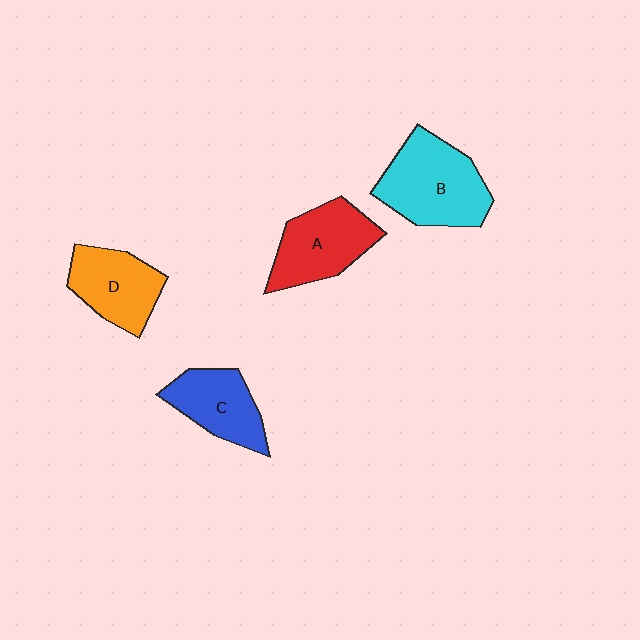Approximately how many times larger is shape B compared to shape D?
Approximately 1.4 times.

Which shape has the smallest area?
Shape C (blue).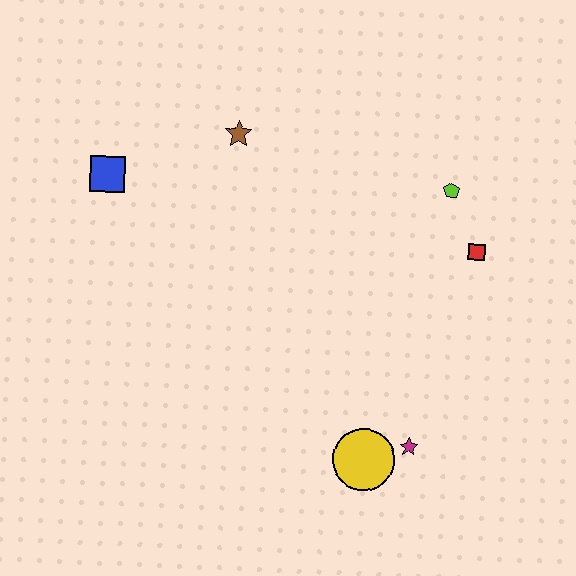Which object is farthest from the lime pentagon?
The blue square is farthest from the lime pentagon.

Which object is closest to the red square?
The lime pentagon is closest to the red square.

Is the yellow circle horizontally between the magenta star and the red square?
No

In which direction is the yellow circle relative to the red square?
The yellow circle is below the red square.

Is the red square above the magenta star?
Yes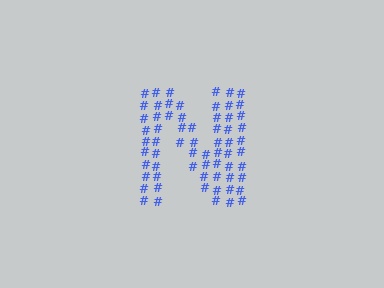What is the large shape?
The large shape is the letter N.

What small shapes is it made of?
It is made of small hash symbols.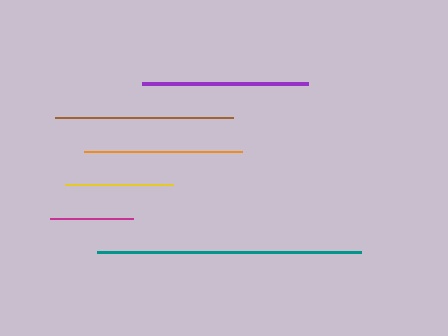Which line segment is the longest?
The teal line is the longest at approximately 264 pixels.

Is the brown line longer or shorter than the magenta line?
The brown line is longer than the magenta line.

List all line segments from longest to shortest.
From longest to shortest: teal, brown, purple, orange, yellow, magenta.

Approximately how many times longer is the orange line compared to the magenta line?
The orange line is approximately 1.9 times the length of the magenta line.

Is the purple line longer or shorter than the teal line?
The teal line is longer than the purple line.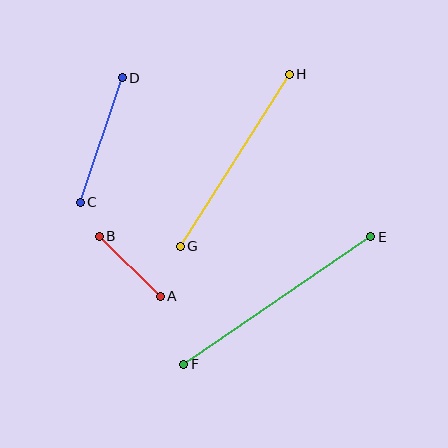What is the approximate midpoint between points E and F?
The midpoint is at approximately (277, 300) pixels.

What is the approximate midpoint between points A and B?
The midpoint is at approximately (130, 266) pixels.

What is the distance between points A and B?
The distance is approximately 85 pixels.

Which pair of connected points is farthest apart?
Points E and F are farthest apart.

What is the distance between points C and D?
The distance is approximately 131 pixels.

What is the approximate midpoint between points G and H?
The midpoint is at approximately (235, 160) pixels.